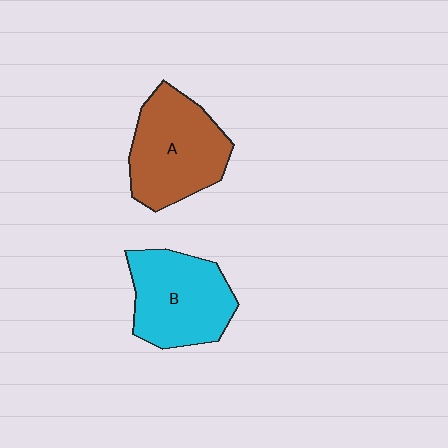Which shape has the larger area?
Shape A (brown).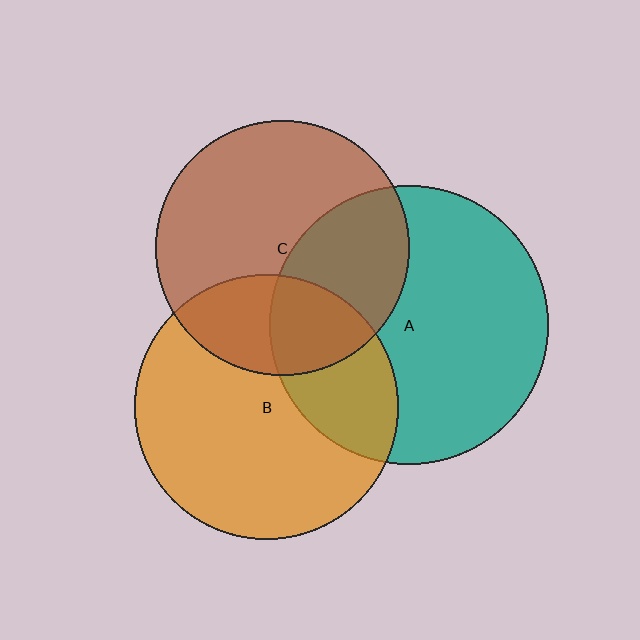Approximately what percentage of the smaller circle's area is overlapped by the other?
Approximately 30%.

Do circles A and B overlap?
Yes.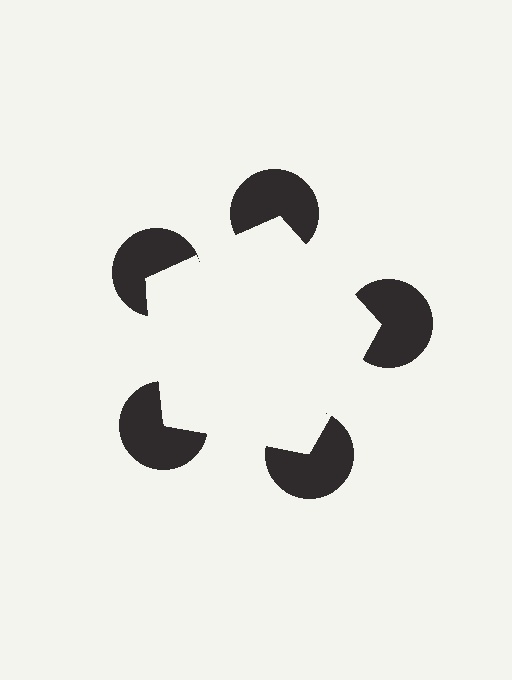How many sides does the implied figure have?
5 sides.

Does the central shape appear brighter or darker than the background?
It typically appears slightly brighter than the background, even though no actual brightness change is drawn.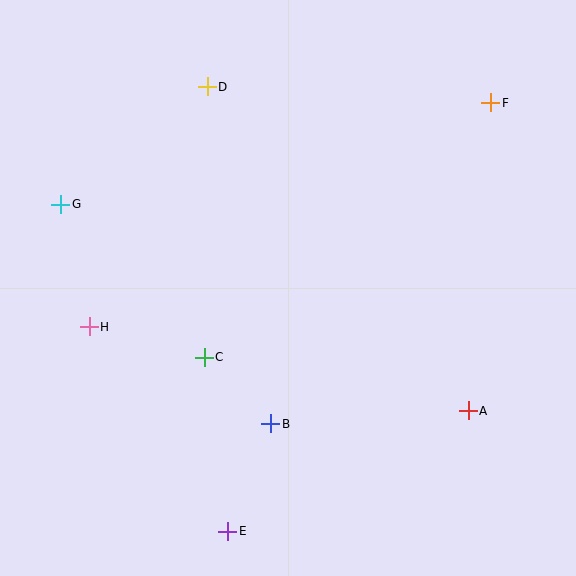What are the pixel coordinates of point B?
Point B is at (271, 424).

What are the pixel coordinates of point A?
Point A is at (468, 411).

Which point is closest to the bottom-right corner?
Point A is closest to the bottom-right corner.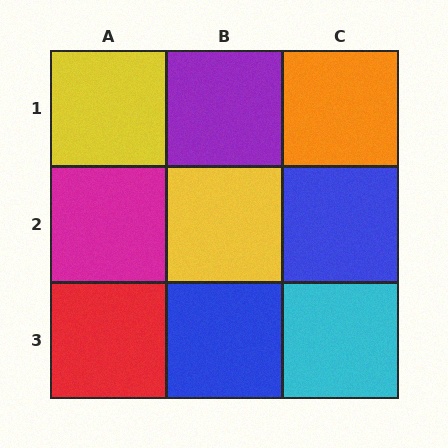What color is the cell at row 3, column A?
Red.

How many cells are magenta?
1 cell is magenta.